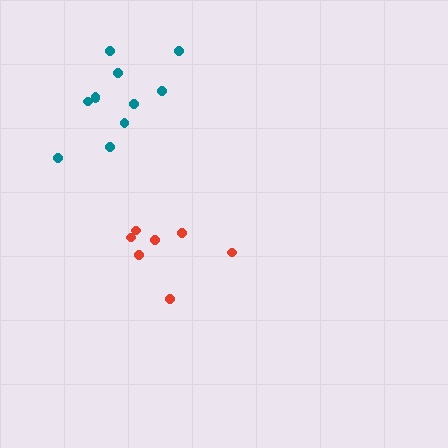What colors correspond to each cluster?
The clusters are colored: red, teal.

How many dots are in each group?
Group 1: 7 dots, Group 2: 11 dots (18 total).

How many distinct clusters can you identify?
There are 2 distinct clusters.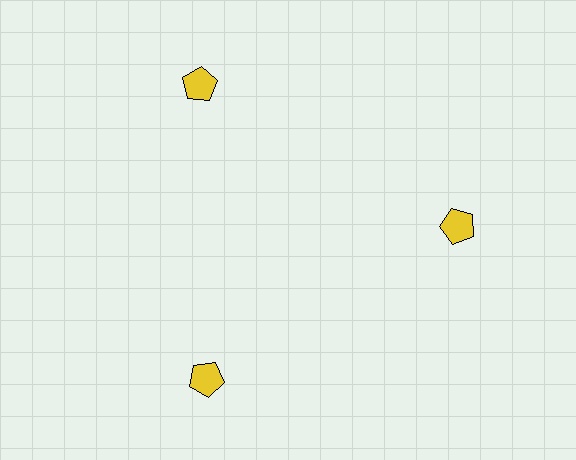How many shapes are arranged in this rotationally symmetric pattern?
There are 3 shapes, arranged in 3 groups of 1.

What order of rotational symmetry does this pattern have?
This pattern has 3-fold rotational symmetry.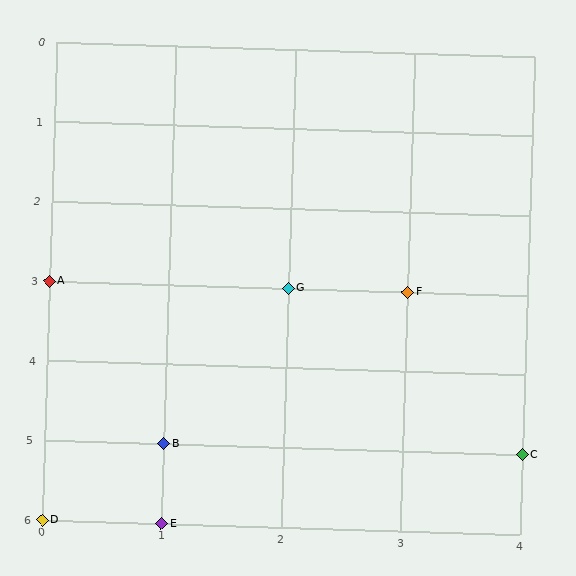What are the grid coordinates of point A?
Point A is at grid coordinates (0, 3).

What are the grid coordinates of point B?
Point B is at grid coordinates (1, 5).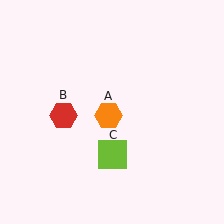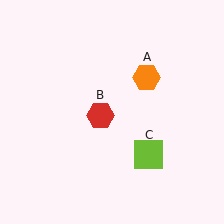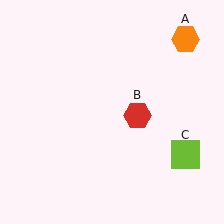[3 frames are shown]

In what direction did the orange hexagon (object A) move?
The orange hexagon (object A) moved up and to the right.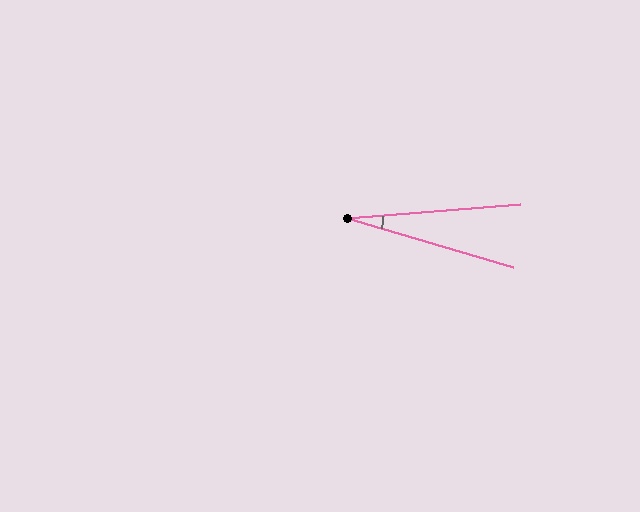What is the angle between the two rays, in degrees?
Approximately 21 degrees.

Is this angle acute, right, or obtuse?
It is acute.